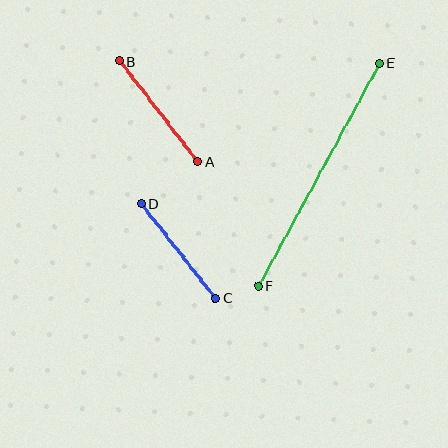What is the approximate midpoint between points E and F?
The midpoint is at approximately (319, 174) pixels.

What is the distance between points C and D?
The distance is approximately 120 pixels.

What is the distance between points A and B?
The distance is approximately 127 pixels.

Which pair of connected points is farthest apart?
Points E and F are farthest apart.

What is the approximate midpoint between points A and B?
The midpoint is at approximately (159, 111) pixels.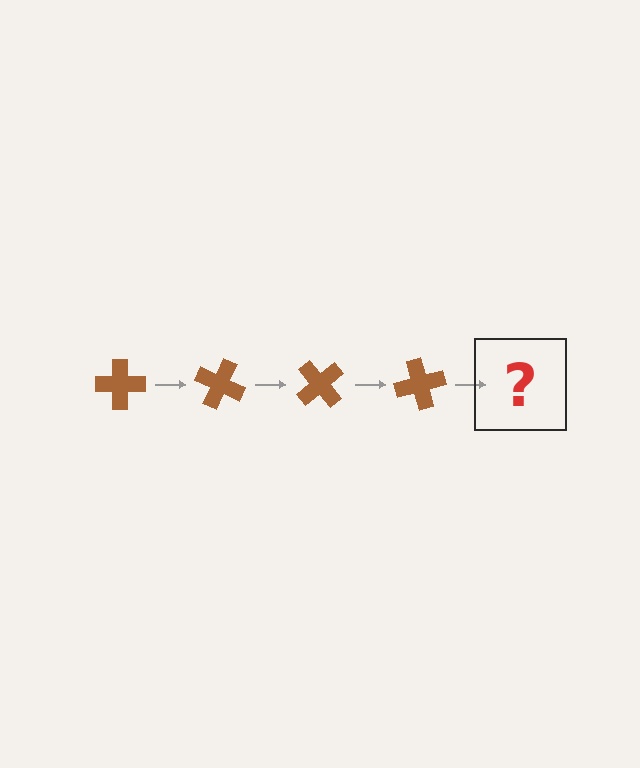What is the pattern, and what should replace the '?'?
The pattern is that the cross rotates 25 degrees each step. The '?' should be a brown cross rotated 100 degrees.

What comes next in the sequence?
The next element should be a brown cross rotated 100 degrees.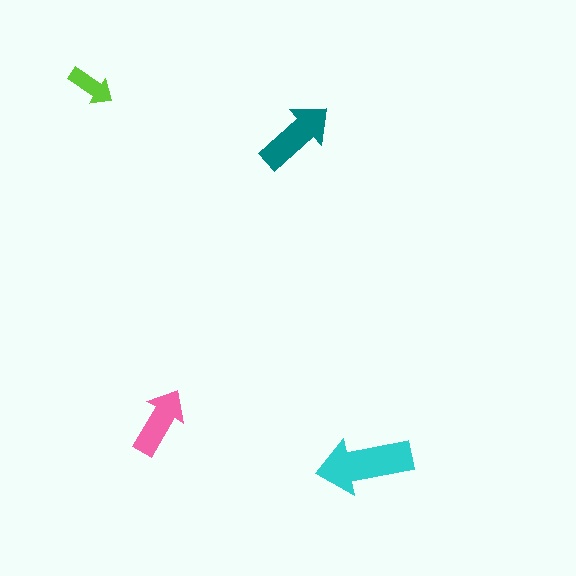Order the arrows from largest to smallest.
the cyan one, the teal one, the pink one, the lime one.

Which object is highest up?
The lime arrow is topmost.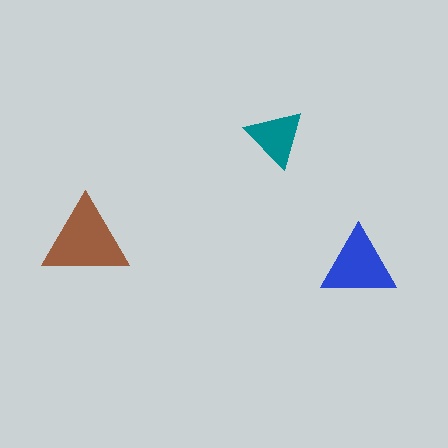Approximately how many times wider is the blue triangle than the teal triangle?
About 1.5 times wider.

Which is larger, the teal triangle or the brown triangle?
The brown one.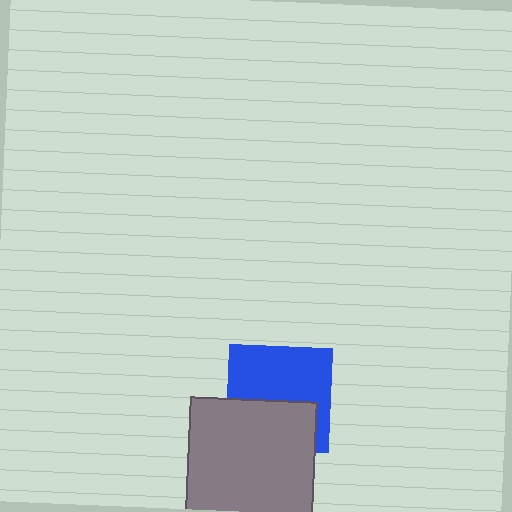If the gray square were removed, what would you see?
You would see the complete blue square.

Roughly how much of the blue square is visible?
About half of it is visible (roughly 58%).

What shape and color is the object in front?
The object in front is a gray square.